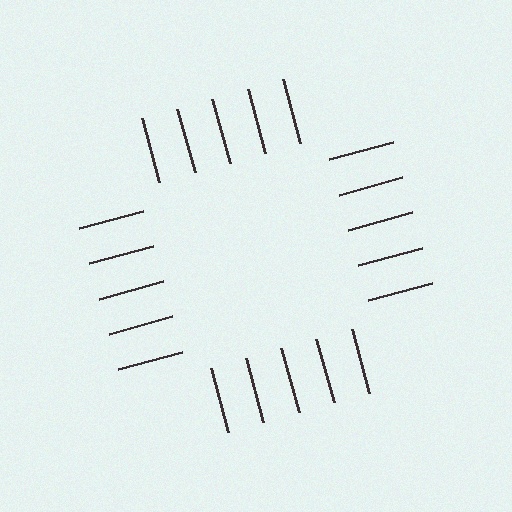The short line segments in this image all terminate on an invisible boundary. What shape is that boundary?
An illusory square — the line segments terminate on its edges but no continuous stroke is drawn.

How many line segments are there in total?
20 — 5 along each of the 4 edges.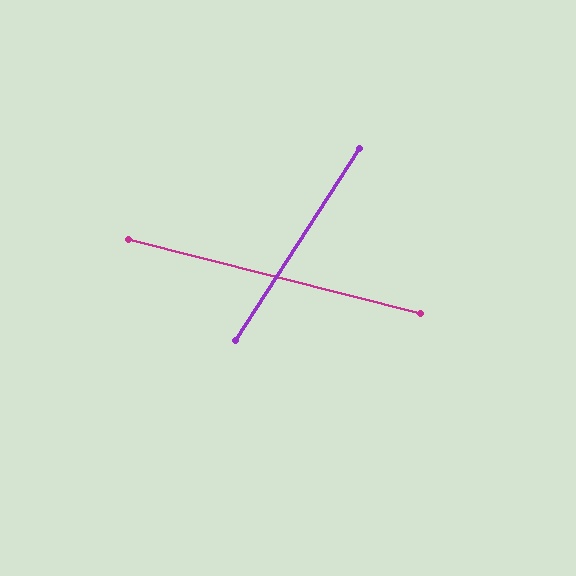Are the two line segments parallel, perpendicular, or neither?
Neither parallel nor perpendicular — they differ by about 72°.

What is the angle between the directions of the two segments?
Approximately 72 degrees.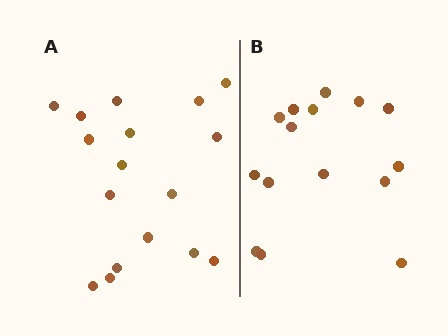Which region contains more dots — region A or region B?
Region A (the left region) has more dots.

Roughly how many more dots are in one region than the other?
Region A has just a few more — roughly 2 or 3 more dots than region B.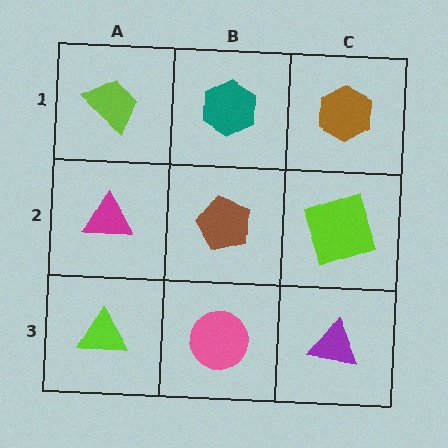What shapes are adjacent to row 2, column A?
A lime trapezoid (row 1, column A), a lime triangle (row 3, column A), a brown pentagon (row 2, column B).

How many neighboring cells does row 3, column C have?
2.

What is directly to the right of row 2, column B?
A lime square.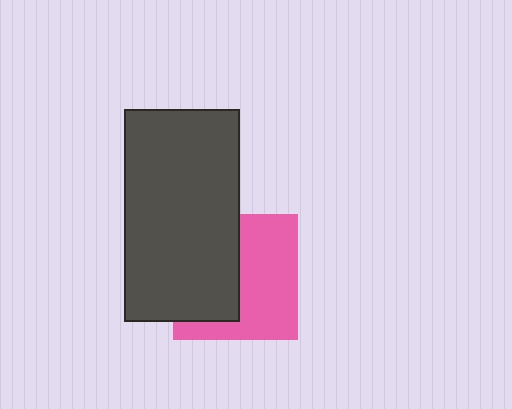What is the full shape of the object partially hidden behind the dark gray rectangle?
The partially hidden object is a pink square.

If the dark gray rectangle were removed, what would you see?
You would see the complete pink square.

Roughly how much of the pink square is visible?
About half of it is visible (roughly 54%).